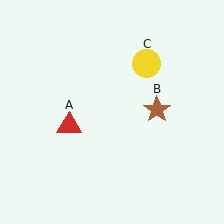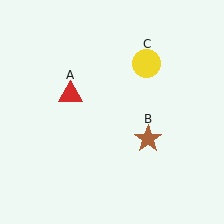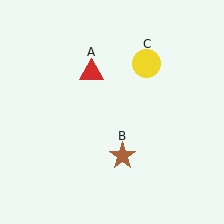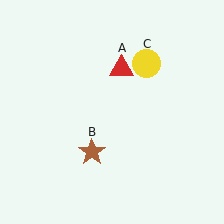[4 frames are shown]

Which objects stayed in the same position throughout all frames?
Yellow circle (object C) remained stationary.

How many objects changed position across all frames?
2 objects changed position: red triangle (object A), brown star (object B).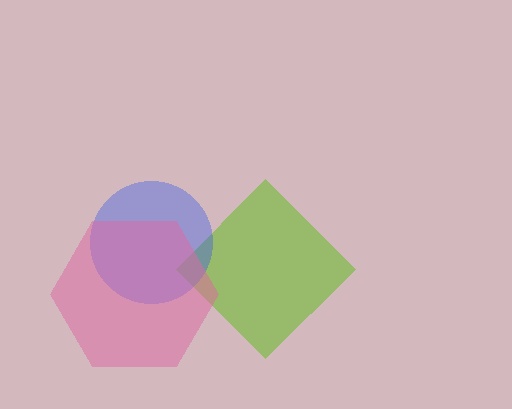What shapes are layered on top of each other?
The layered shapes are: a lime diamond, a blue circle, a pink hexagon.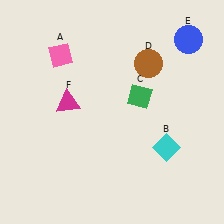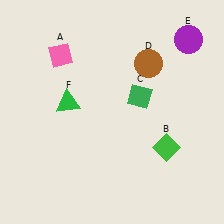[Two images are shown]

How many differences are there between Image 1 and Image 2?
There are 3 differences between the two images.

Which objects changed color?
B changed from cyan to green. E changed from blue to purple. F changed from magenta to green.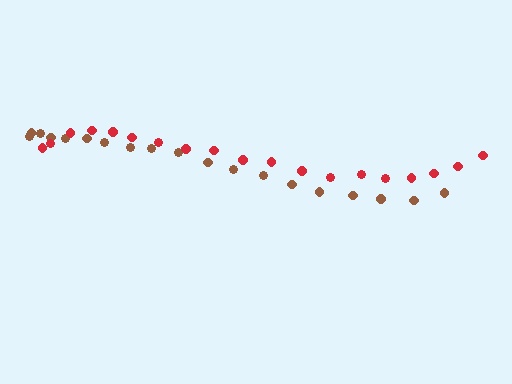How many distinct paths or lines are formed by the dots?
There are 2 distinct paths.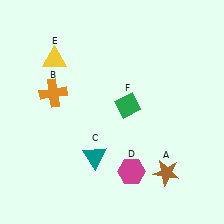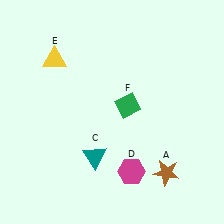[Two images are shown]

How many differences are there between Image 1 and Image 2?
There is 1 difference between the two images.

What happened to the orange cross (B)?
The orange cross (B) was removed in Image 2. It was in the top-left area of Image 1.